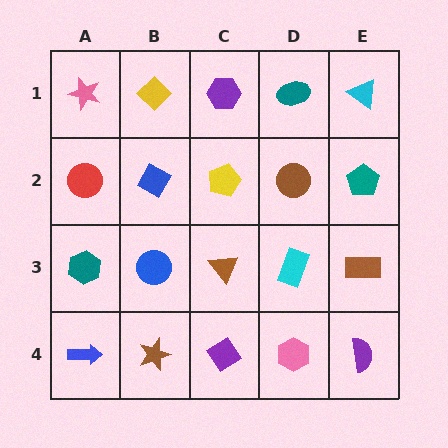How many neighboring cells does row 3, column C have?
4.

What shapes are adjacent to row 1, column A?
A red circle (row 2, column A), a yellow diamond (row 1, column B).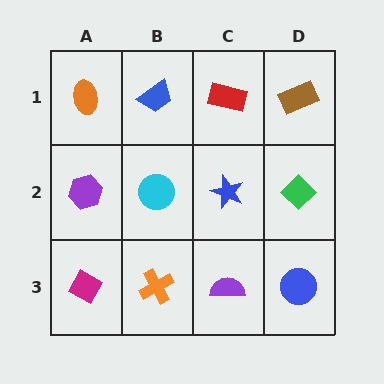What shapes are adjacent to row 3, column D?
A green diamond (row 2, column D), a purple semicircle (row 3, column C).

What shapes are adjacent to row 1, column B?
A cyan circle (row 2, column B), an orange ellipse (row 1, column A), a red rectangle (row 1, column C).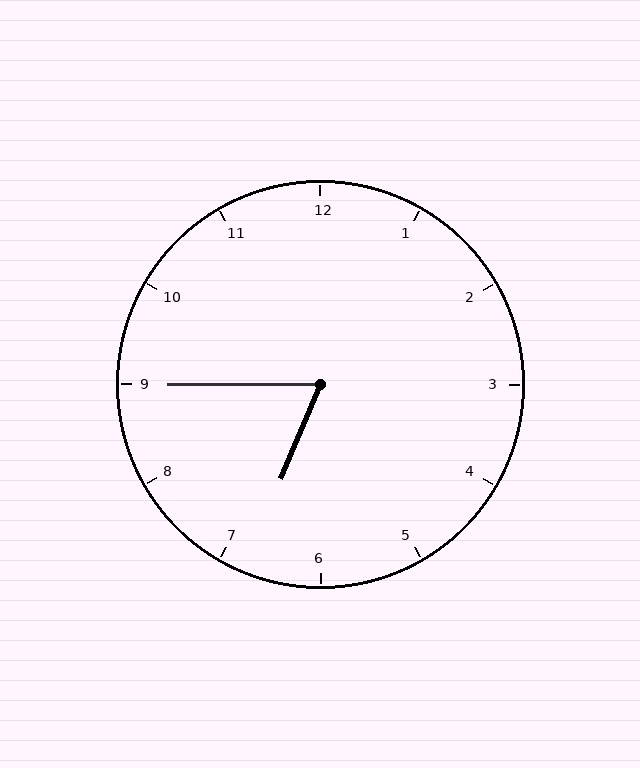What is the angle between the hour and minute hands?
Approximately 68 degrees.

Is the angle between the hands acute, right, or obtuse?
It is acute.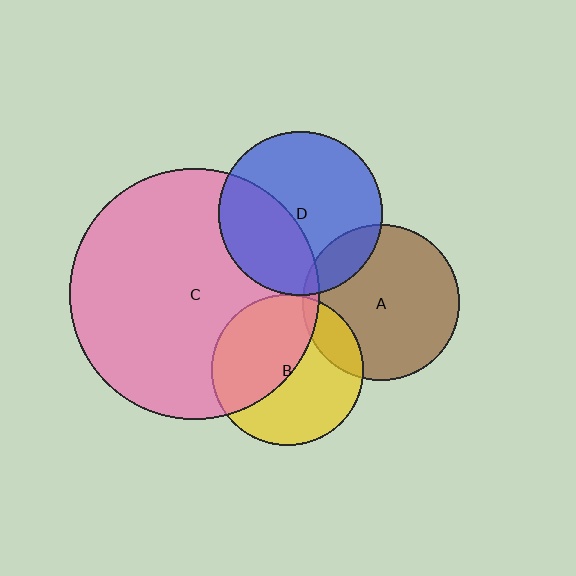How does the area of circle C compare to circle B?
Approximately 2.7 times.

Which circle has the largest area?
Circle C (pink).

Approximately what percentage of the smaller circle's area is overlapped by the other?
Approximately 5%.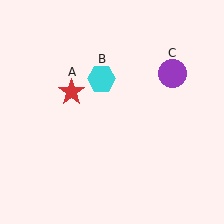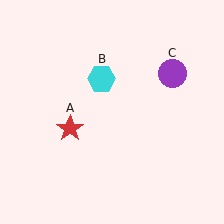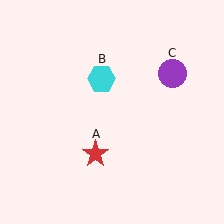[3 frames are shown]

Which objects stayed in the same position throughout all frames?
Cyan hexagon (object B) and purple circle (object C) remained stationary.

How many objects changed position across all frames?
1 object changed position: red star (object A).